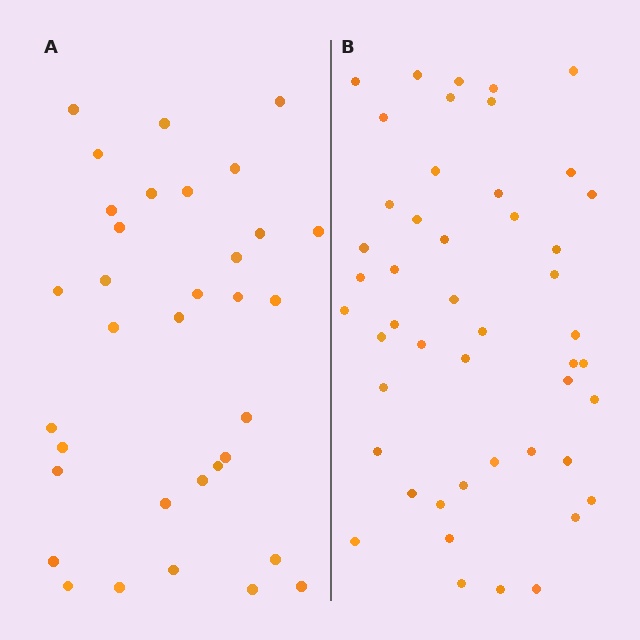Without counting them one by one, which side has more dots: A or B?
Region B (the right region) has more dots.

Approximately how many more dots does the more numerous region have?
Region B has approximately 15 more dots than region A.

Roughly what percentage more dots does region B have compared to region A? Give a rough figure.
About 40% more.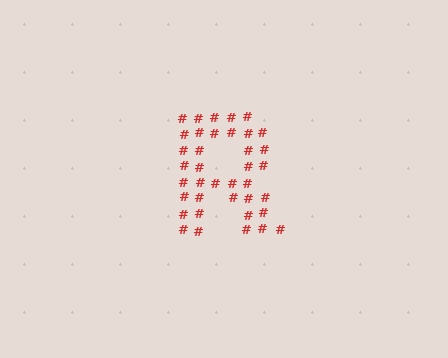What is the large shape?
The large shape is the letter R.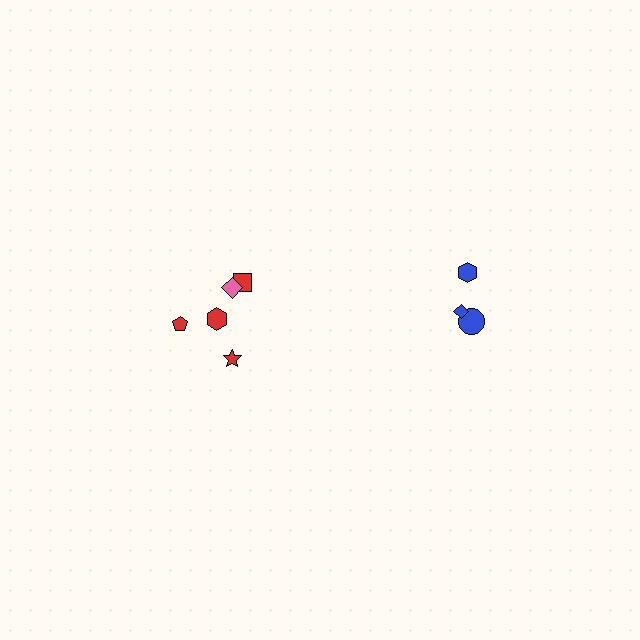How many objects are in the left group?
There are 5 objects.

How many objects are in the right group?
There are 3 objects.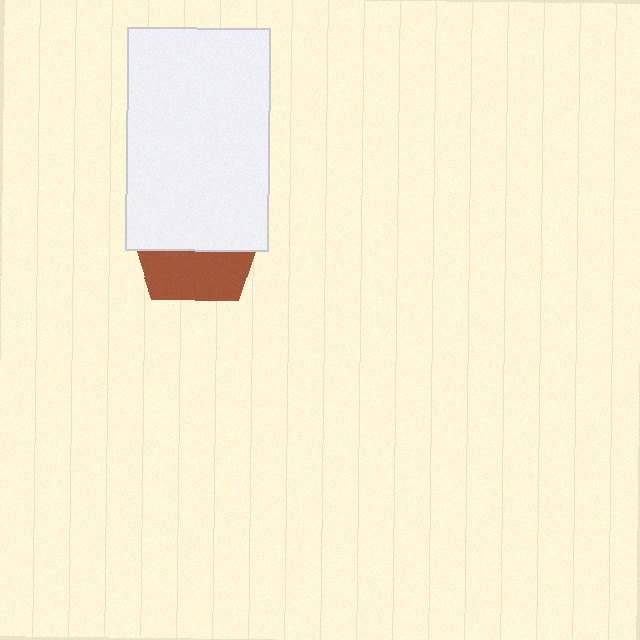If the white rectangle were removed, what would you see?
You would see the complete brown pentagon.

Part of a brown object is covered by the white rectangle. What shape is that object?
It is a pentagon.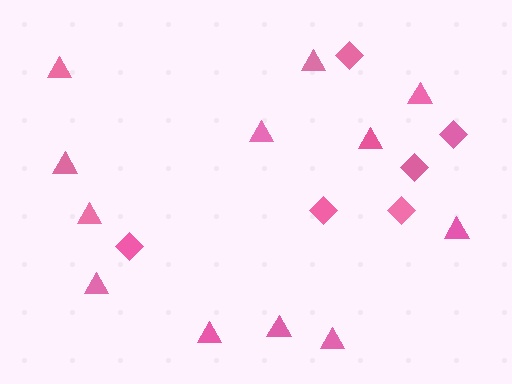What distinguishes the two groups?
There are 2 groups: one group of triangles (12) and one group of diamonds (6).